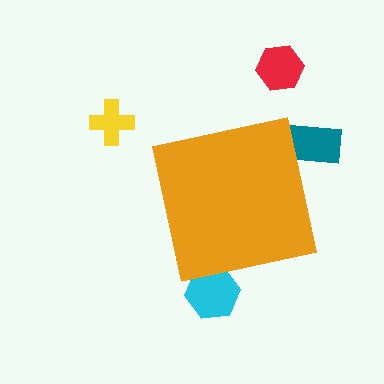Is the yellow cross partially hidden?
No, the yellow cross is fully visible.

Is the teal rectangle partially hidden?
Yes, the teal rectangle is partially hidden behind the orange square.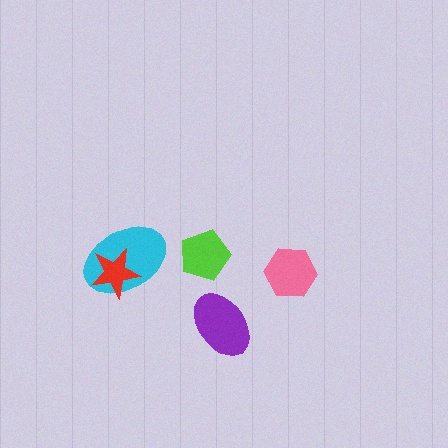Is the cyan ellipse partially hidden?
Yes, it is partially covered by another shape.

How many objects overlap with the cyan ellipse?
1 object overlaps with the cyan ellipse.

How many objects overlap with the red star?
1 object overlaps with the red star.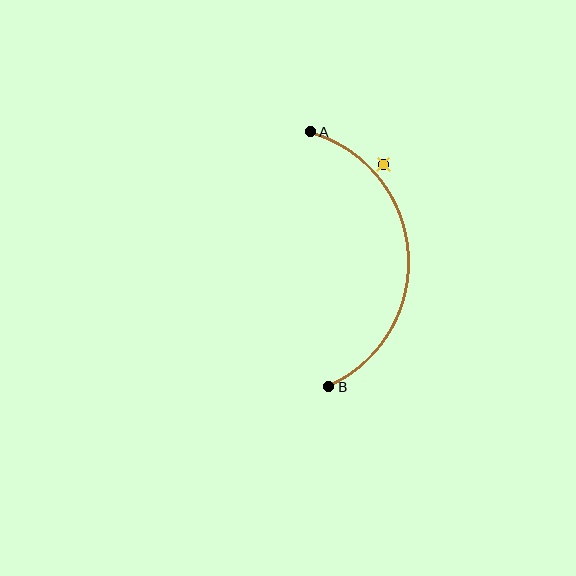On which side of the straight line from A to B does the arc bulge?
The arc bulges to the right of the straight line connecting A and B.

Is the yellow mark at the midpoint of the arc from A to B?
No — the yellow mark does not lie on the arc at all. It sits slightly outside the curve.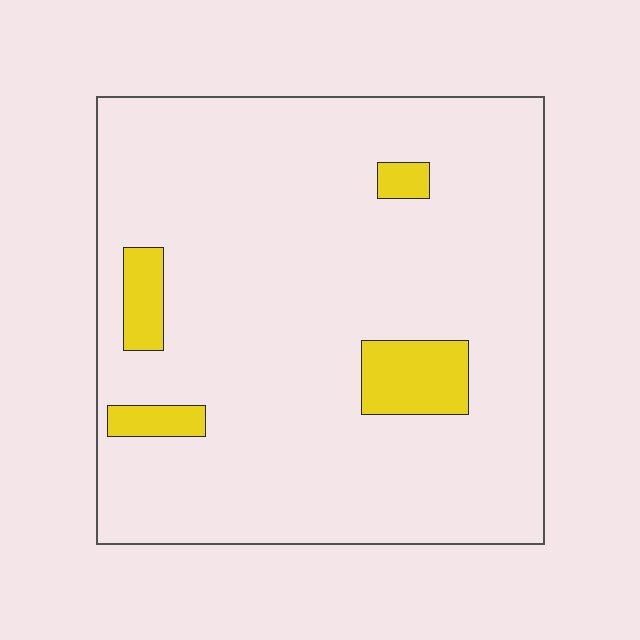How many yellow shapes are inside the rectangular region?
4.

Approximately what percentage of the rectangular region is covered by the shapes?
Approximately 10%.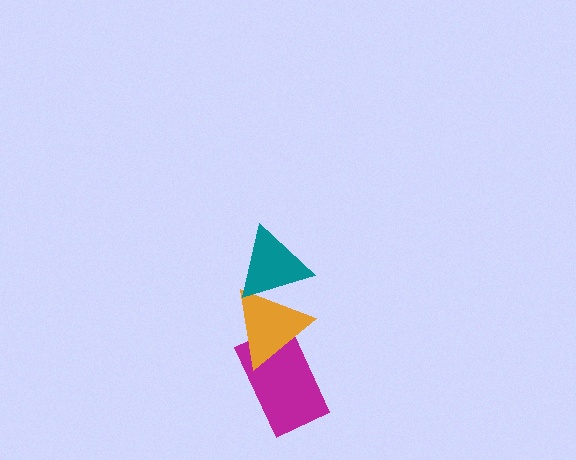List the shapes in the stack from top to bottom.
From top to bottom: the teal triangle, the orange triangle, the magenta rectangle.